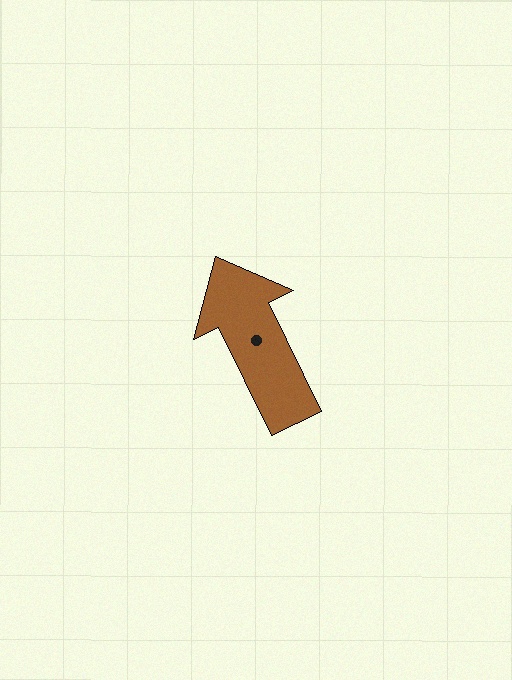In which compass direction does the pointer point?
Northwest.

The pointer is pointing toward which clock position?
Roughly 11 o'clock.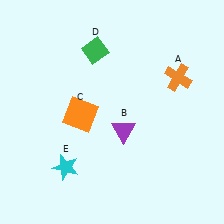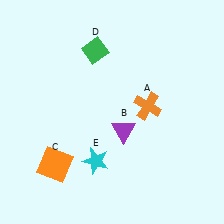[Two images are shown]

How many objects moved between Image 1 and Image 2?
3 objects moved between the two images.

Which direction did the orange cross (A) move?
The orange cross (A) moved left.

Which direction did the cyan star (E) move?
The cyan star (E) moved right.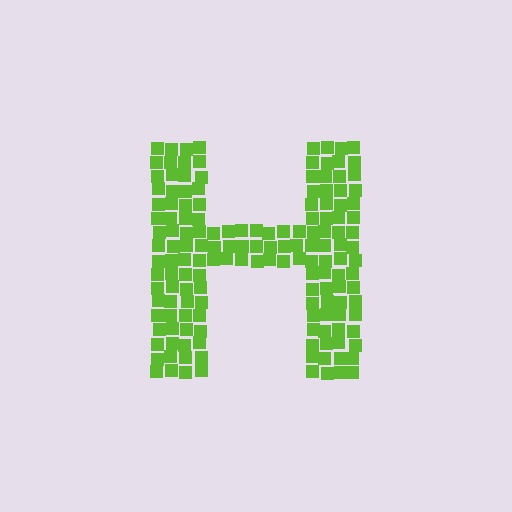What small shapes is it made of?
It is made of small squares.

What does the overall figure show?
The overall figure shows the letter H.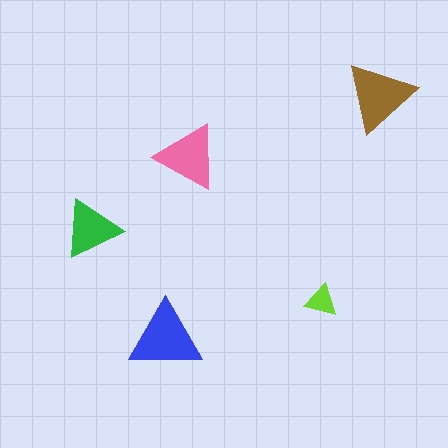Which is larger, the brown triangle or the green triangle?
The brown one.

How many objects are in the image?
There are 5 objects in the image.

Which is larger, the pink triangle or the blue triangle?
The blue one.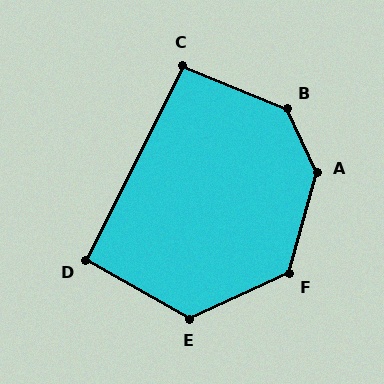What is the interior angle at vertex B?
Approximately 137 degrees (obtuse).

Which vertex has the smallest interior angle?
D, at approximately 93 degrees.